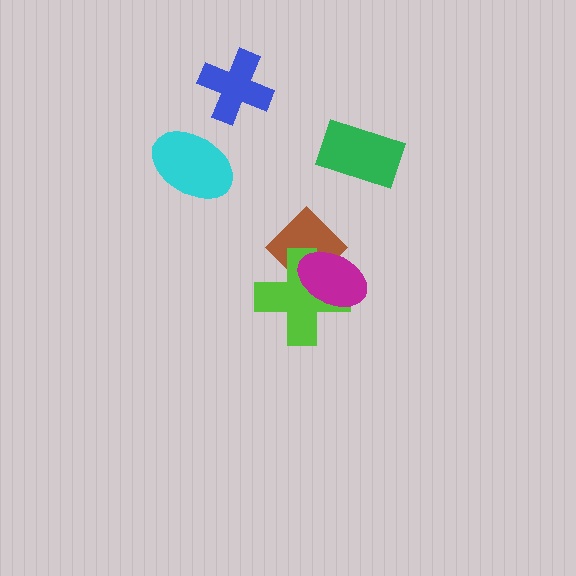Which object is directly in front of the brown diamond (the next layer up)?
The lime cross is directly in front of the brown diamond.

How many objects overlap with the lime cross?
2 objects overlap with the lime cross.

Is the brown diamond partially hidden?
Yes, it is partially covered by another shape.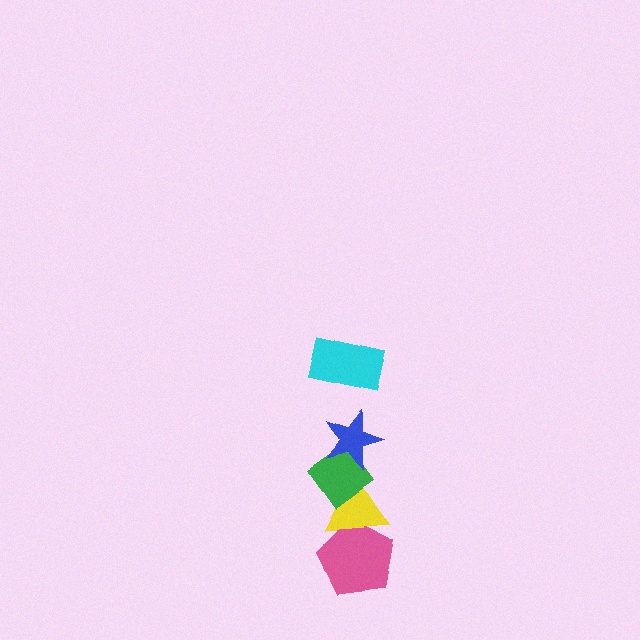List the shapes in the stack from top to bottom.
From top to bottom: the cyan rectangle, the blue star, the green diamond, the yellow triangle, the pink pentagon.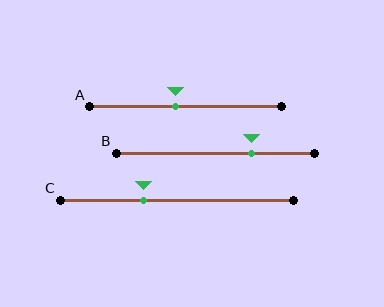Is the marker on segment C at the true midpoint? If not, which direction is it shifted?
No, the marker on segment C is shifted to the left by about 14% of the segment length.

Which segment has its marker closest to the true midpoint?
Segment A has its marker closest to the true midpoint.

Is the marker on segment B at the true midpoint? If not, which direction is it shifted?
No, the marker on segment B is shifted to the right by about 18% of the segment length.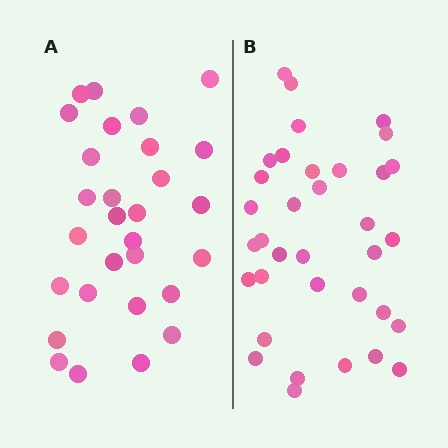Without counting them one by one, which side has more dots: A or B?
Region B (the right region) has more dots.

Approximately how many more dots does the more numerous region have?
Region B has about 6 more dots than region A.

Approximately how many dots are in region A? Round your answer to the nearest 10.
About 30 dots. (The exact count is 29, which rounds to 30.)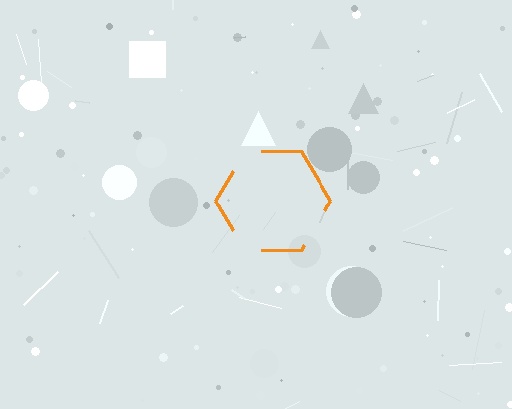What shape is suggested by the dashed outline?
The dashed outline suggests a hexagon.